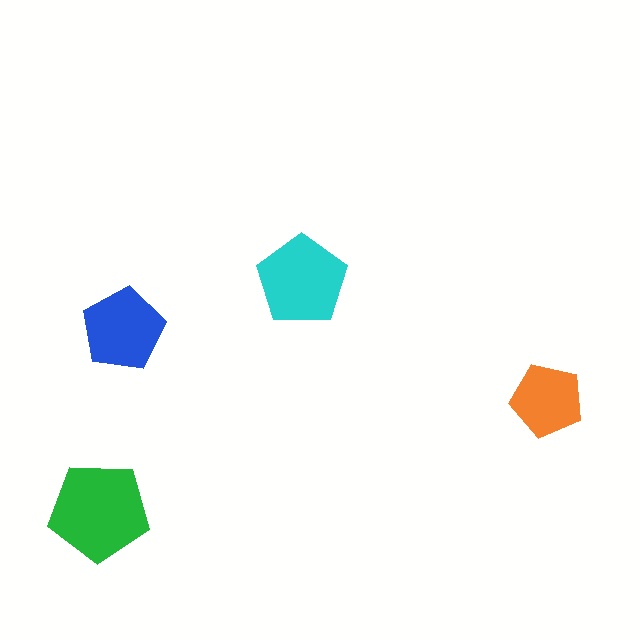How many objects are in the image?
There are 4 objects in the image.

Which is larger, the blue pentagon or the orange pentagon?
The blue one.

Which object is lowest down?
The green pentagon is bottommost.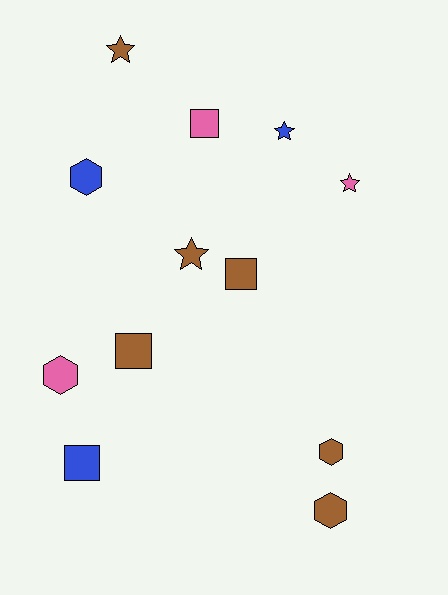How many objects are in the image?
There are 12 objects.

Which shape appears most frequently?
Star, with 4 objects.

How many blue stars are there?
There is 1 blue star.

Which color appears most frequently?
Brown, with 6 objects.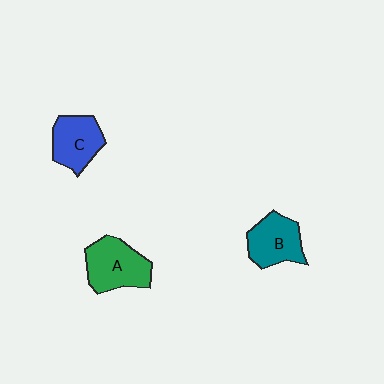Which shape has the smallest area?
Shape C (blue).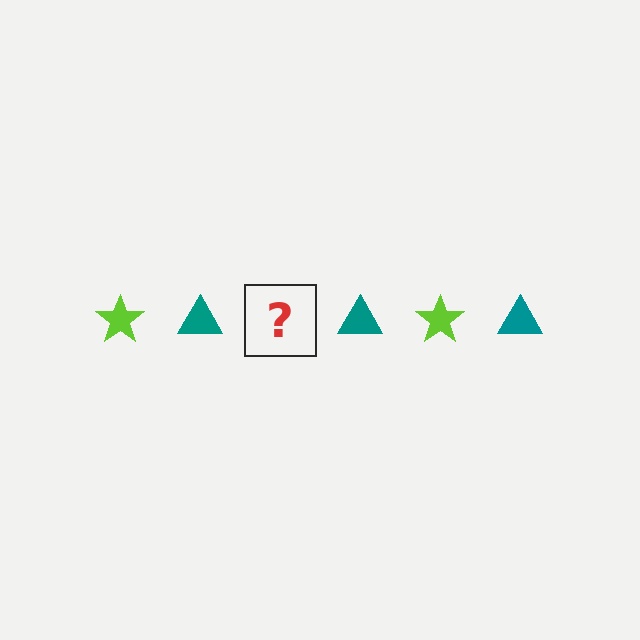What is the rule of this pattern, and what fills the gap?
The rule is that the pattern alternates between lime star and teal triangle. The gap should be filled with a lime star.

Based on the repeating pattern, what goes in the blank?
The blank should be a lime star.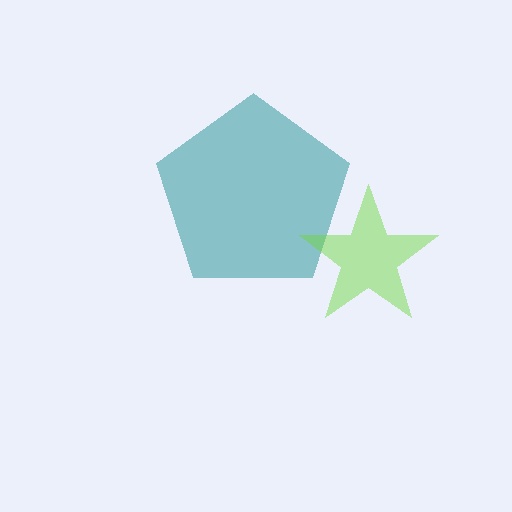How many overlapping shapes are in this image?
There are 2 overlapping shapes in the image.